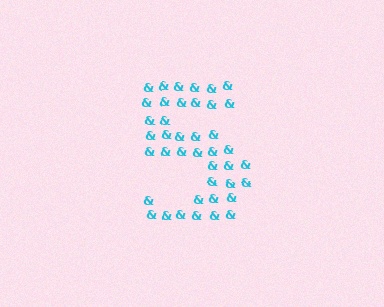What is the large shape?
The large shape is the digit 5.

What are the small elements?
The small elements are ampersands.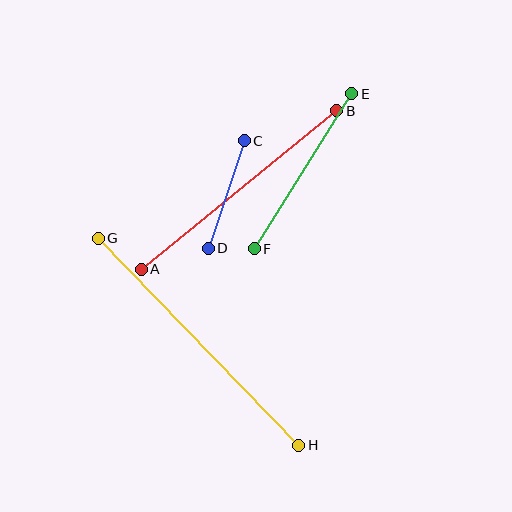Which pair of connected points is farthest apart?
Points G and H are farthest apart.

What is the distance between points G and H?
The distance is approximately 288 pixels.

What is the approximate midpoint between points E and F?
The midpoint is at approximately (303, 171) pixels.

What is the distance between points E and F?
The distance is approximately 183 pixels.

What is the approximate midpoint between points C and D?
The midpoint is at approximately (226, 195) pixels.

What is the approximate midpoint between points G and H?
The midpoint is at approximately (198, 342) pixels.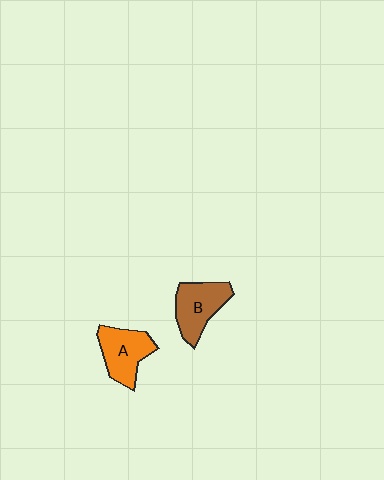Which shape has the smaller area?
Shape A (orange).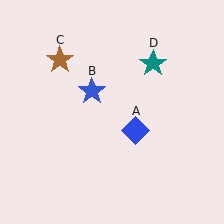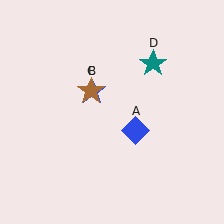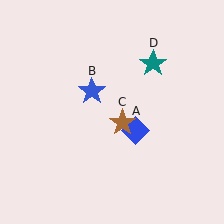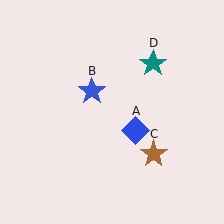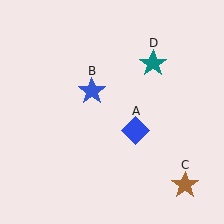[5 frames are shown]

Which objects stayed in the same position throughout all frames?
Blue diamond (object A) and blue star (object B) and teal star (object D) remained stationary.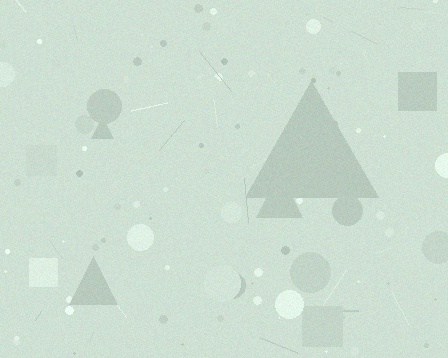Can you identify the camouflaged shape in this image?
The camouflaged shape is a triangle.